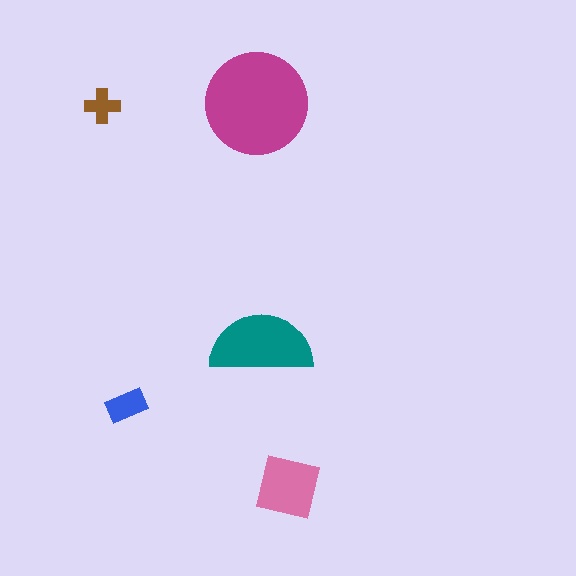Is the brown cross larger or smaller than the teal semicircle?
Smaller.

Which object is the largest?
The magenta circle.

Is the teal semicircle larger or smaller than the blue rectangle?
Larger.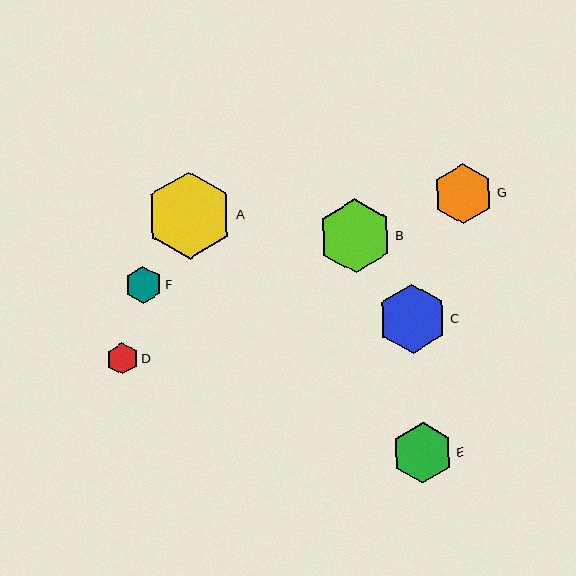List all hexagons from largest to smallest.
From largest to smallest: A, B, C, E, G, F, D.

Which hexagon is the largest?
Hexagon A is the largest with a size of approximately 87 pixels.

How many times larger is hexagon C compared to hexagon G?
Hexagon C is approximately 1.2 times the size of hexagon G.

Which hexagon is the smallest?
Hexagon D is the smallest with a size of approximately 31 pixels.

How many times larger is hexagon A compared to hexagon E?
Hexagon A is approximately 1.4 times the size of hexagon E.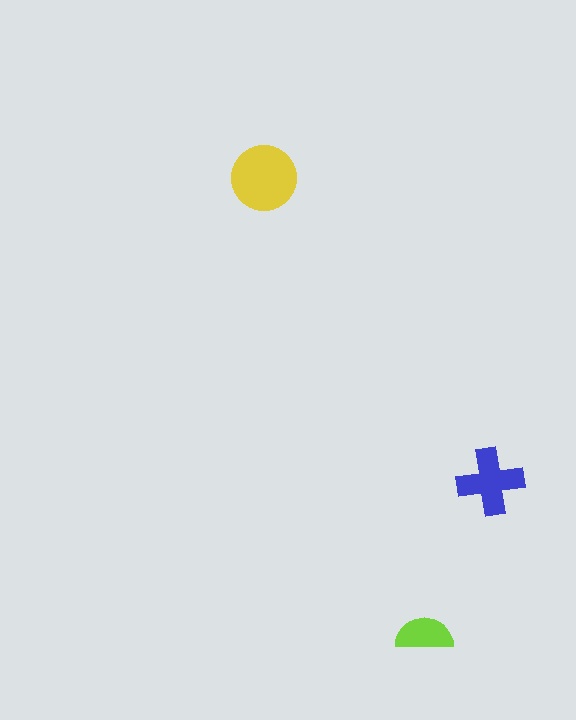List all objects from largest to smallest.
The yellow circle, the blue cross, the lime semicircle.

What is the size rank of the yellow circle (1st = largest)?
1st.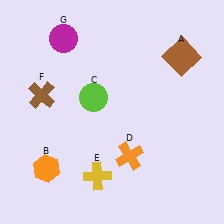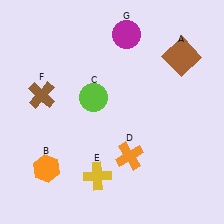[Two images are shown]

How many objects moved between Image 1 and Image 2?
1 object moved between the two images.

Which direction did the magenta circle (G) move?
The magenta circle (G) moved right.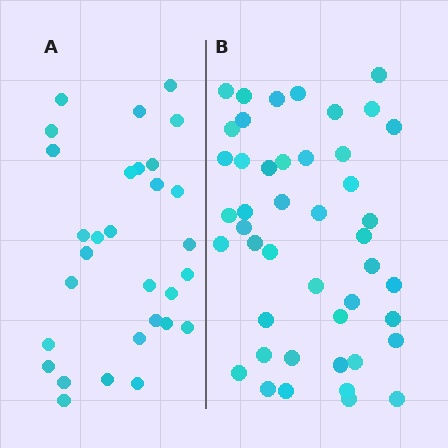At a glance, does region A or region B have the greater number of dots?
Region B (the right region) has more dots.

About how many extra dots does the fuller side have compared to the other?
Region B has approximately 15 more dots than region A.